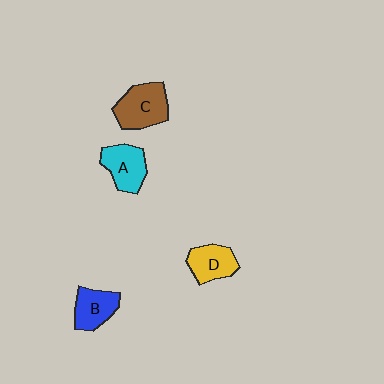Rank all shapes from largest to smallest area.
From largest to smallest: C (brown), A (cyan), B (blue), D (yellow).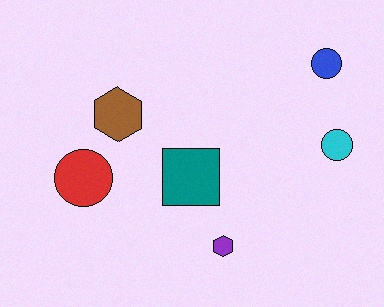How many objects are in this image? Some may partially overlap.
There are 6 objects.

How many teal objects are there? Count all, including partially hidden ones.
There is 1 teal object.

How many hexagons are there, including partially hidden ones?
There are 2 hexagons.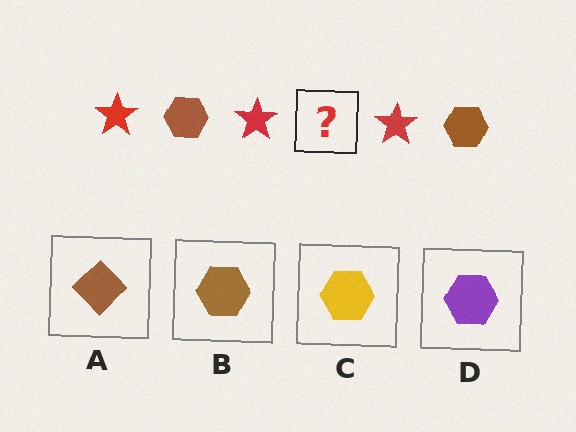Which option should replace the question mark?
Option B.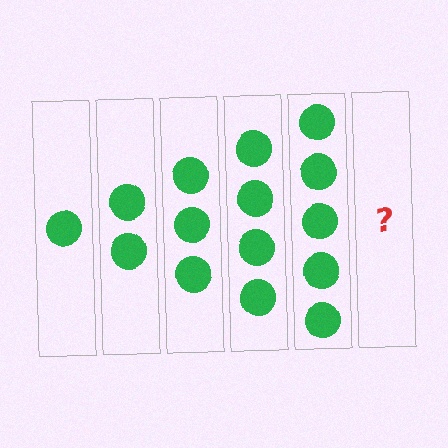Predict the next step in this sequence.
The next step is 6 circles.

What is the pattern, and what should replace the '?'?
The pattern is that each step adds one more circle. The '?' should be 6 circles.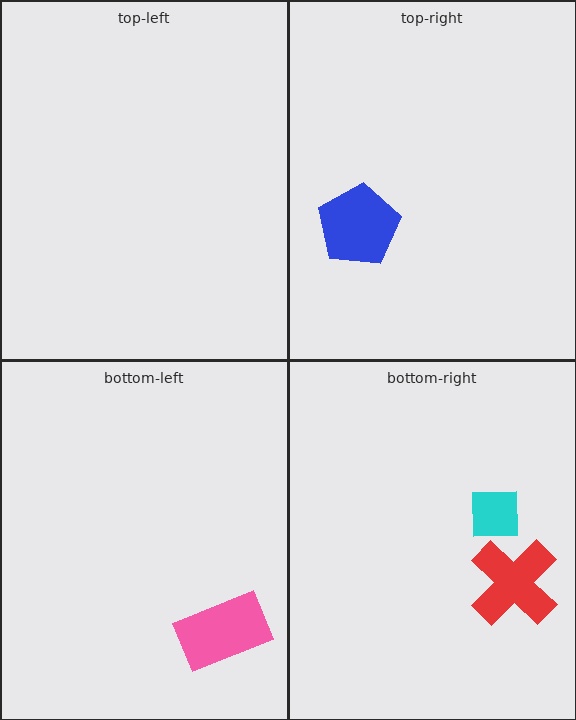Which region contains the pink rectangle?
The bottom-left region.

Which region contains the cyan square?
The bottom-right region.